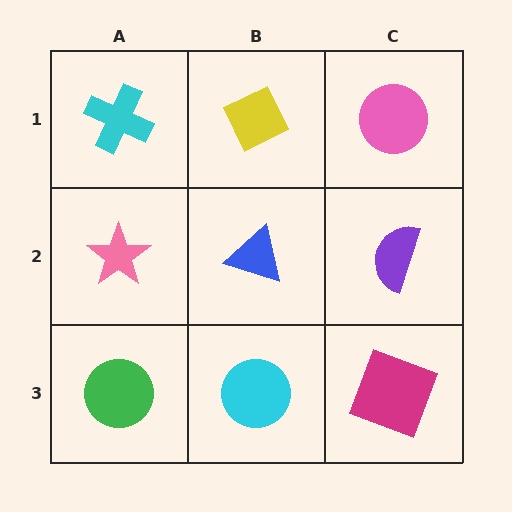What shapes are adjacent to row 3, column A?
A pink star (row 2, column A), a cyan circle (row 3, column B).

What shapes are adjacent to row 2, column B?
A yellow diamond (row 1, column B), a cyan circle (row 3, column B), a pink star (row 2, column A), a purple semicircle (row 2, column C).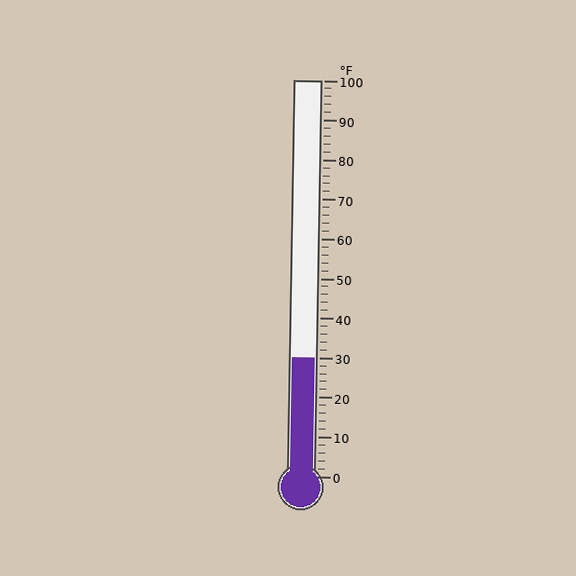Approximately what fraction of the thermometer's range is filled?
The thermometer is filled to approximately 30% of its range.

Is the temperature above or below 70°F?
The temperature is below 70°F.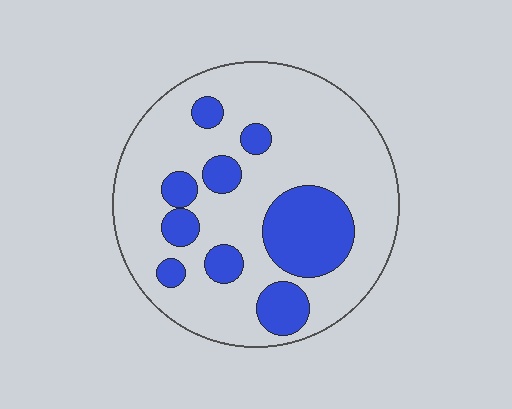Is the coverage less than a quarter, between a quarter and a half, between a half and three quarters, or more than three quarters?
Less than a quarter.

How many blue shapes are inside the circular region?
9.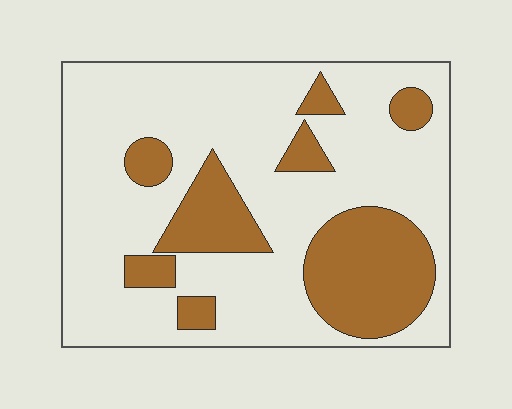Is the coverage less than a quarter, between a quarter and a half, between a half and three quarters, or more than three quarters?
Between a quarter and a half.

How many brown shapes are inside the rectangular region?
8.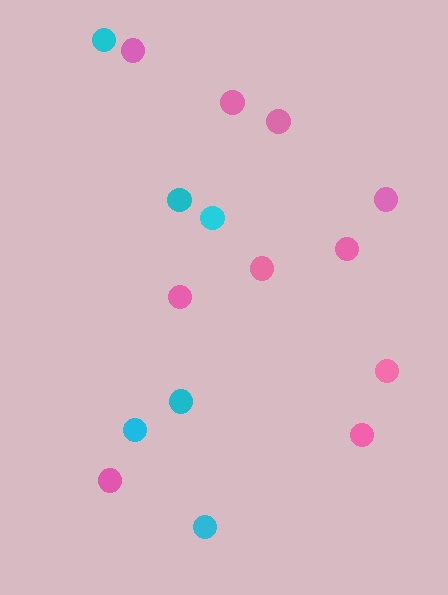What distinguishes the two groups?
There are 2 groups: one group of cyan circles (6) and one group of pink circles (10).